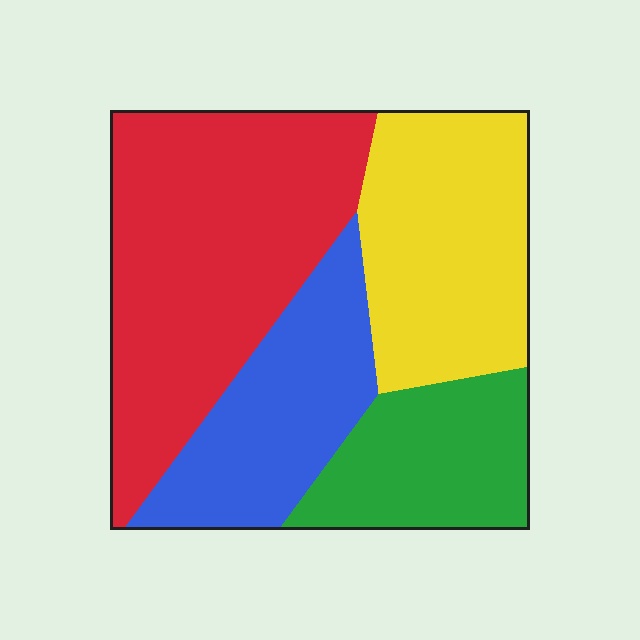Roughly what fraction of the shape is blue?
Blue covers roughly 20% of the shape.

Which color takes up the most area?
Red, at roughly 40%.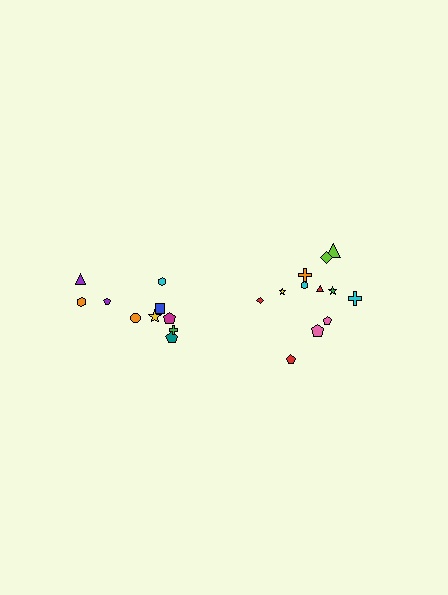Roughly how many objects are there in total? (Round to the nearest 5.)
Roughly 20 objects in total.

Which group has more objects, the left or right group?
The right group.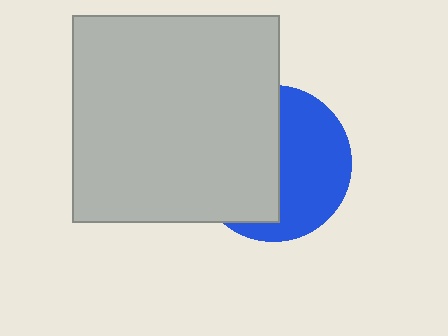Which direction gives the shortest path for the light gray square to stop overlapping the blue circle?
Moving left gives the shortest separation.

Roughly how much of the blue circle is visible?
About half of it is visible (roughly 49%).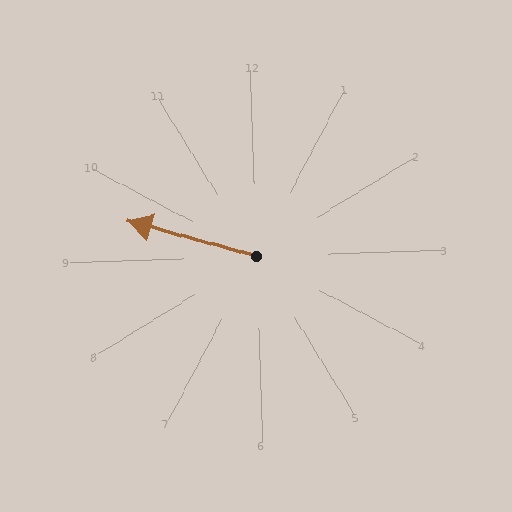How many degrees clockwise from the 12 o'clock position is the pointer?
Approximately 287 degrees.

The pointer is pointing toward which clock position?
Roughly 10 o'clock.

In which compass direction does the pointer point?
West.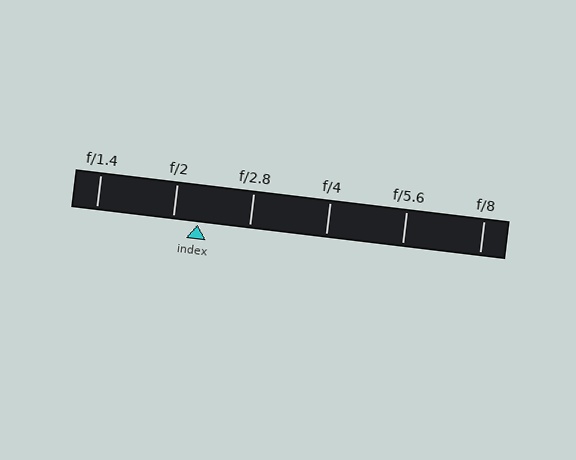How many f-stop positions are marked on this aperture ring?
There are 6 f-stop positions marked.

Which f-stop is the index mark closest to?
The index mark is closest to f/2.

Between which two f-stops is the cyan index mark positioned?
The index mark is between f/2 and f/2.8.